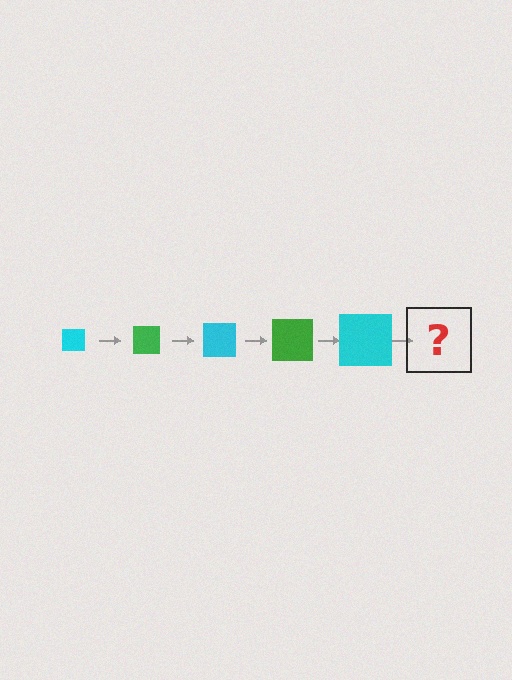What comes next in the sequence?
The next element should be a green square, larger than the previous one.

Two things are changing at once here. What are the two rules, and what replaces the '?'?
The two rules are that the square grows larger each step and the color cycles through cyan and green. The '?' should be a green square, larger than the previous one.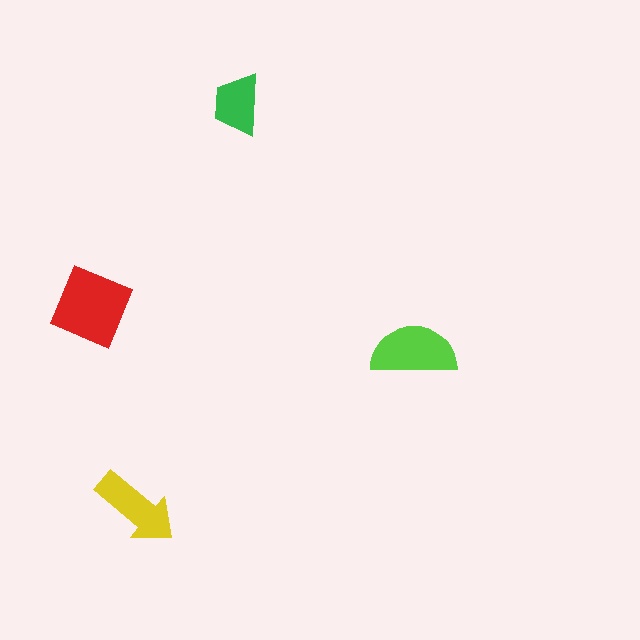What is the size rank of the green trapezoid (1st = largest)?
4th.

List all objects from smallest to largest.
The green trapezoid, the yellow arrow, the lime semicircle, the red square.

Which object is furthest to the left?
The red square is leftmost.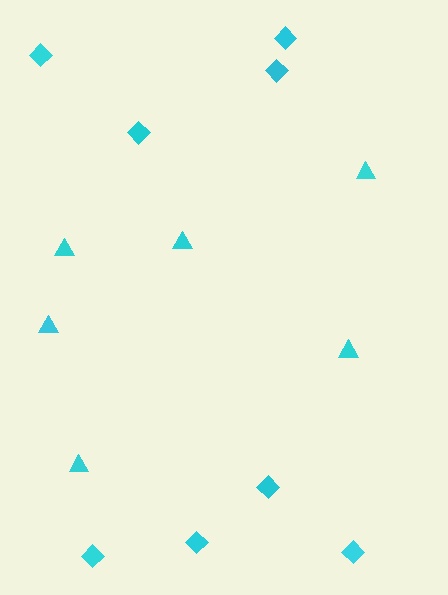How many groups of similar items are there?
There are 2 groups: one group of diamonds (8) and one group of triangles (6).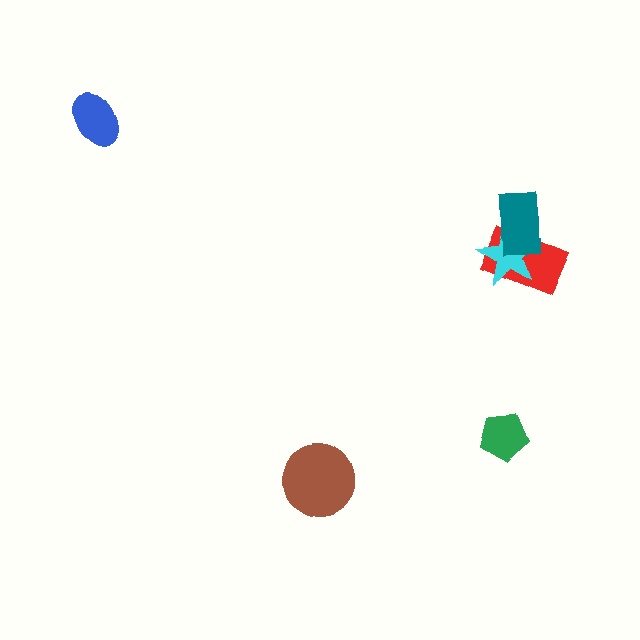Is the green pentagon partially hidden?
No, no other shape covers it.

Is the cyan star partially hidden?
Yes, it is partially covered by another shape.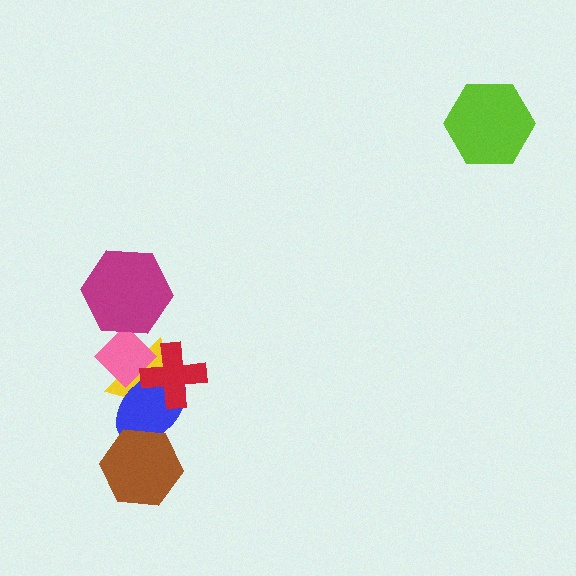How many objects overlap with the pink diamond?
4 objects overlap with the pink diamond.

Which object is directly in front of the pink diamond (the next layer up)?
The magenta hexagon is directly in front of the pink diamond.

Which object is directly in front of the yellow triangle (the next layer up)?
The blue ellipse is directly in front of the yellow triangle.